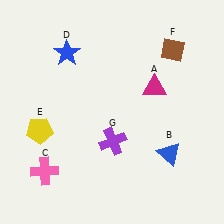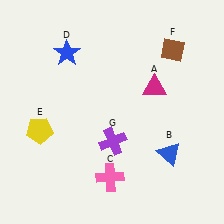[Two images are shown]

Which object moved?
The pink cross (C) moved right.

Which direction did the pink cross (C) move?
The pink cross (C) moved right.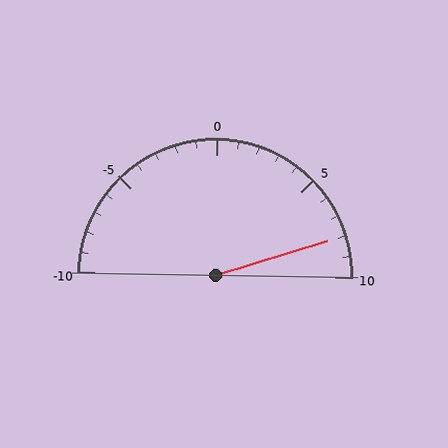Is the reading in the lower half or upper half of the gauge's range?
The reading is in the upper half of the range (-10 to 10).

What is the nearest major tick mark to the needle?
The nearest major tick mark is 10.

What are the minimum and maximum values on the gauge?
The gauge ranges from -10 to 10.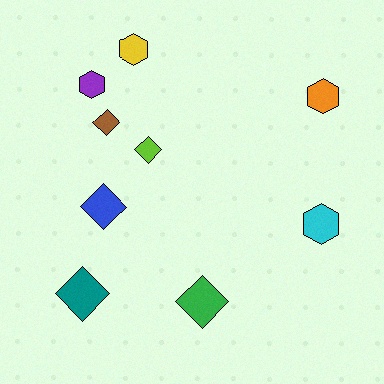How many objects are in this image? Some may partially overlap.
There are 9 objects.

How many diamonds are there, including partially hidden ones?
There are 5 diamonds.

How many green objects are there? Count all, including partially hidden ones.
There is 1 green object.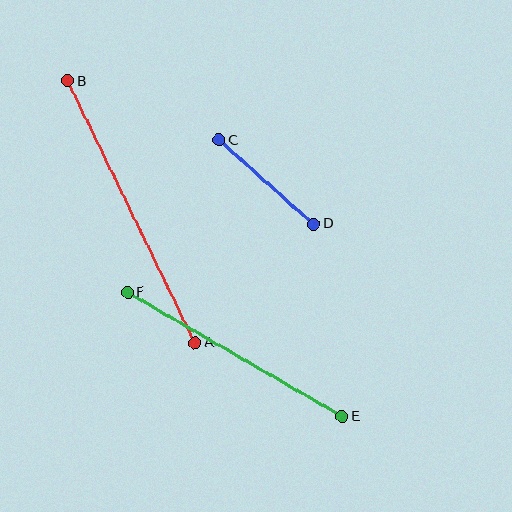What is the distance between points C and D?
The distance is approximately 126 pixels.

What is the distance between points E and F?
The distance is approximately 248 pixels.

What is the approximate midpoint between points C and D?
The midpoint is at approximately (266, 182) pixels.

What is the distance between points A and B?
The distance is approximately 291 pixels.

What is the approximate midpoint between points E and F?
The midpoint is at approximately (235, 354) pixels.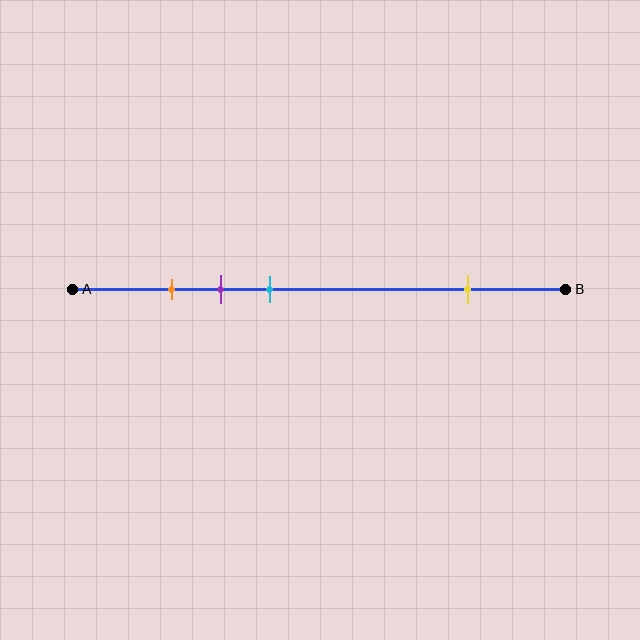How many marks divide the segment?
There are 4 marks dividing the segment.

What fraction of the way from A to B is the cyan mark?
The cyan mark is approximately 40% (0.4) of the way from A to B.